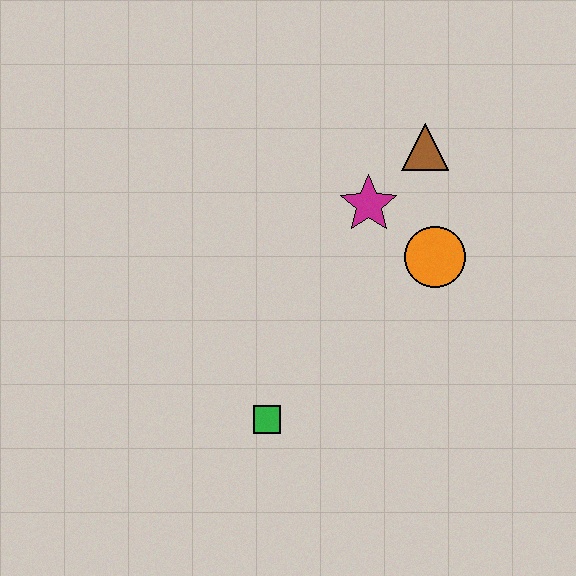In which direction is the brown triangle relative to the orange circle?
The brown triangle is above the orange circle.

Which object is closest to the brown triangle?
The magenta star is closest to the brown triangle.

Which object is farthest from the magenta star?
The green square is farthest from the magenta star.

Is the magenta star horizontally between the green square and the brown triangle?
Yes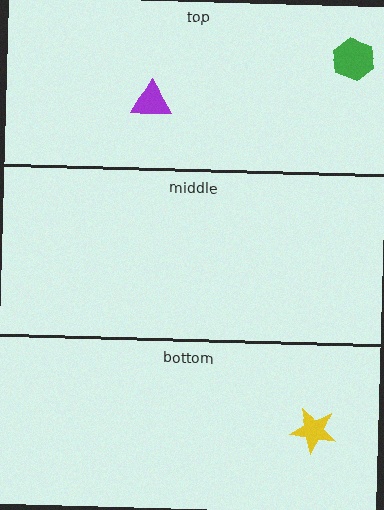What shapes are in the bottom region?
The yellow star.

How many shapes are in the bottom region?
1.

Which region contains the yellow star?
The bottom region.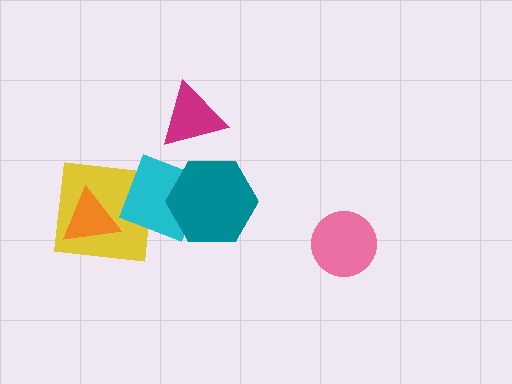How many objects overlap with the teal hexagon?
1 object overlaps with the teal hexagon.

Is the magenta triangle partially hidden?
No, no other shape covers it.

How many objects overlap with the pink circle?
0 objects overlap with the pink circle.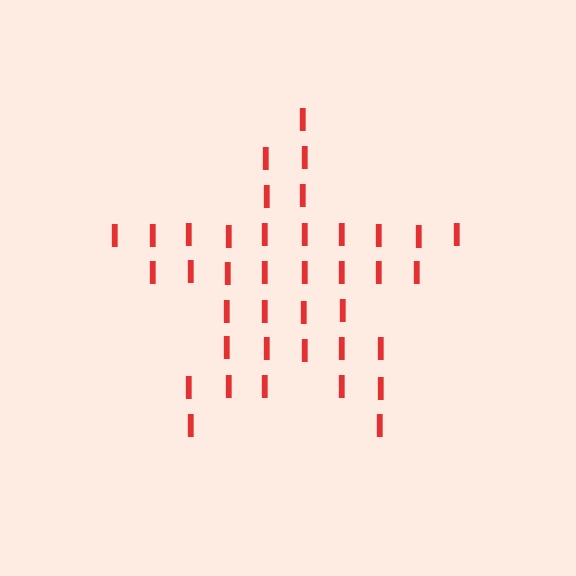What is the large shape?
The large shape is a star.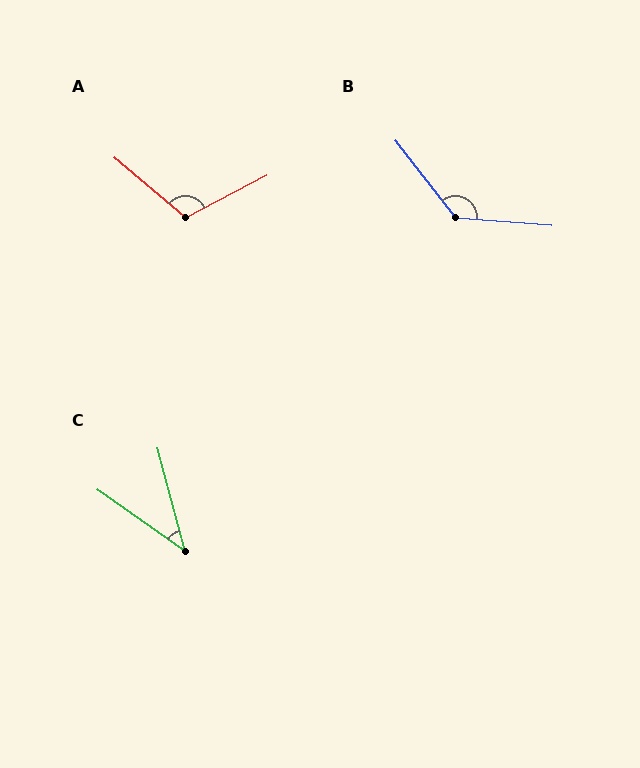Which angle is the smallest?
C, at approximately 40 degrees.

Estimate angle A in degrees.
Approximately 113 degrees.